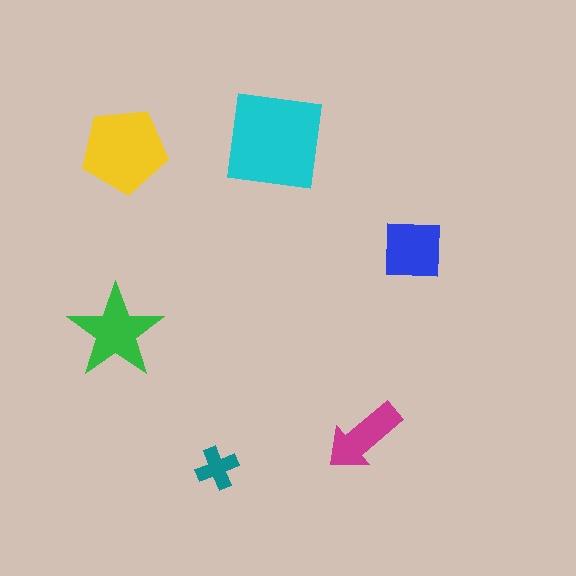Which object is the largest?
The cyan square.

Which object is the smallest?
The teal cross.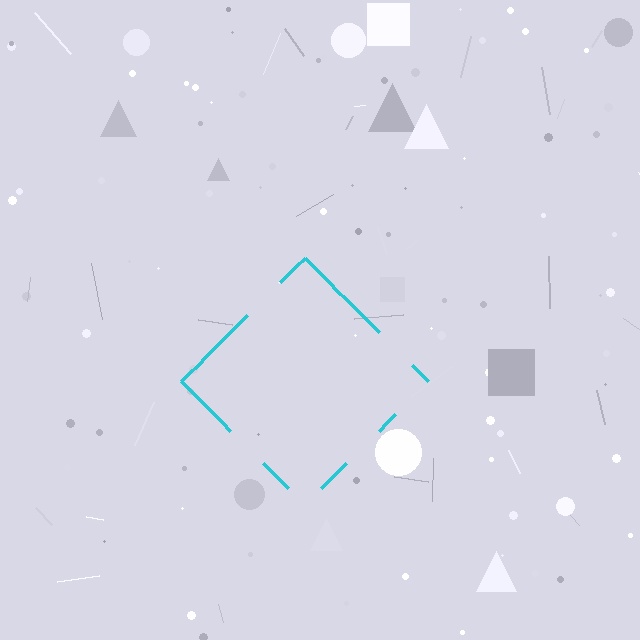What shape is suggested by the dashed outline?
The dashed outline suggests a diamond.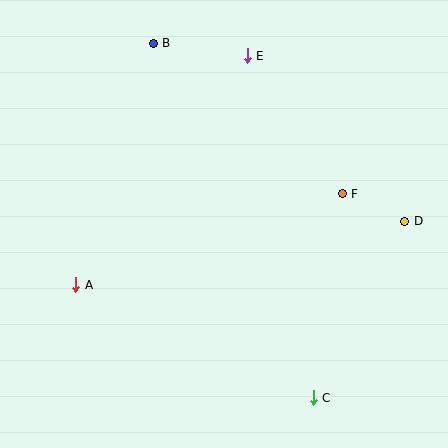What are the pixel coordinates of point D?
Point D is at (405, 221).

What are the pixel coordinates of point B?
Point B is at (153, 43).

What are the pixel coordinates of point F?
Point F is at (342, 194).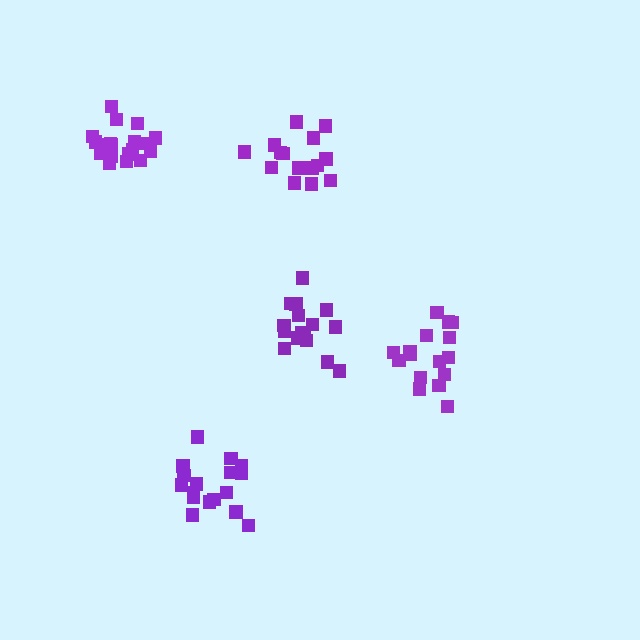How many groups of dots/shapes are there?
There are 5 groups.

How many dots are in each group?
Group 1: 15 dots, Group 2: 16 dots, Group 3: 17 dots, Group 4: 19 dots, Group 5: 16 dots (83 total).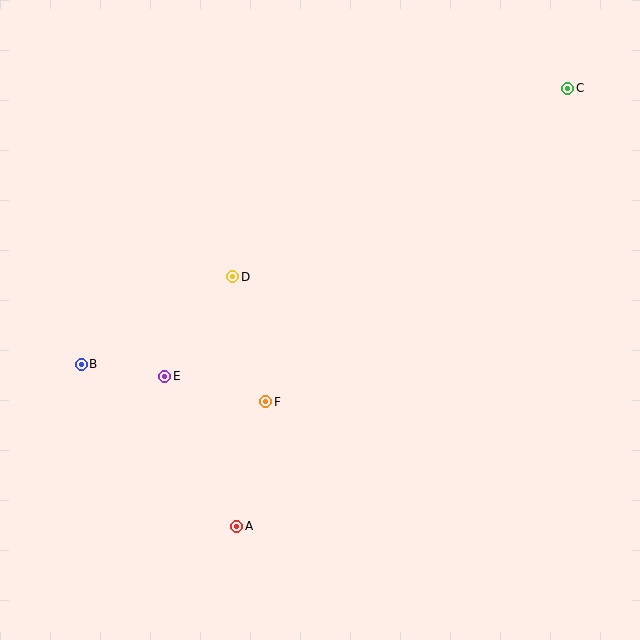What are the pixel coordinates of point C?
Point C is at (568, 88).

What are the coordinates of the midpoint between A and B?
The midpoint between A and B is at (159, 445).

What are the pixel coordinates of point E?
Point E is at (165, 376).